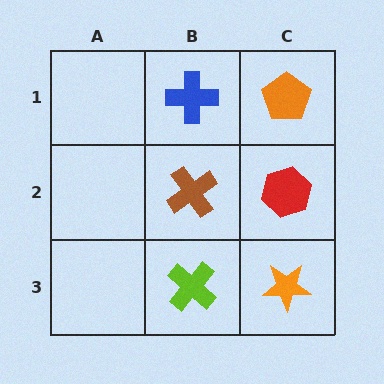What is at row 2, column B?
A brown cross.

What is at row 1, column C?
An orange pentagon.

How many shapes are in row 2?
2 shapes.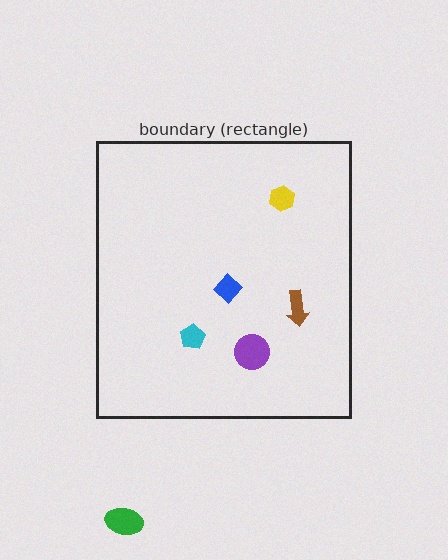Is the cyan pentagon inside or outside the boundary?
Inside.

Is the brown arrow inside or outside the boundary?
Inside.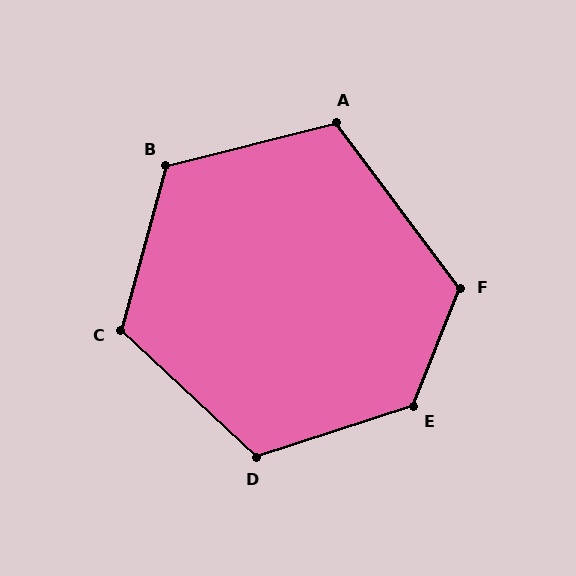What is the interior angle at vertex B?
Approximately 120 degrees (obtuse).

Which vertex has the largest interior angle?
E, at approximately 130 degrees.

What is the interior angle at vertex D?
Approximately 119 degrees (obtuse).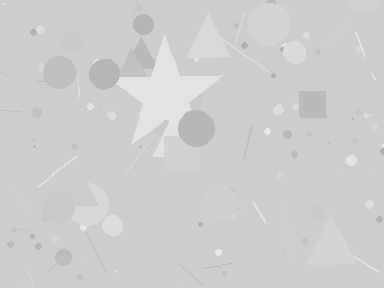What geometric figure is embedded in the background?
A star is embedded in the background.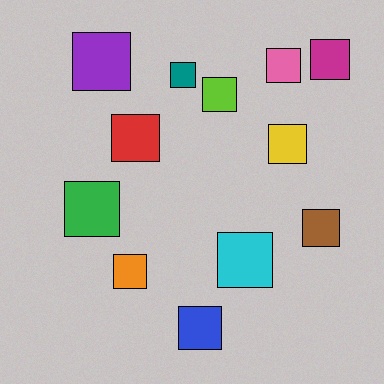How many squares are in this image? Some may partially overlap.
There are 12 squares.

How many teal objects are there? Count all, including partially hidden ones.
There is 1 teal object.